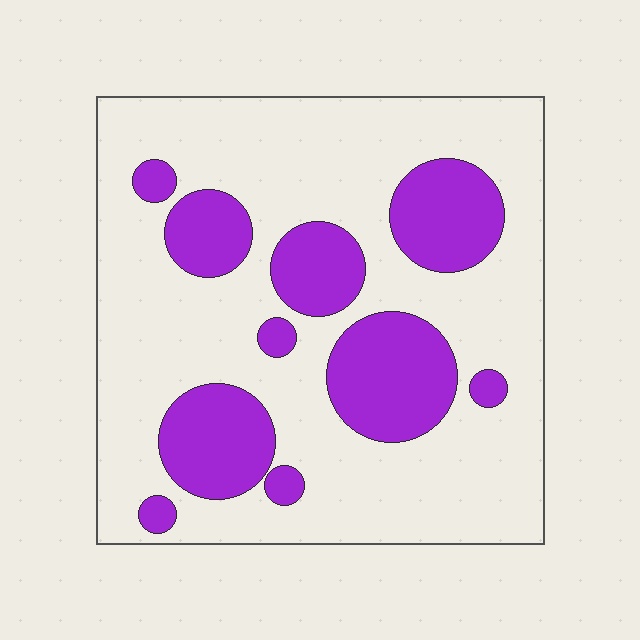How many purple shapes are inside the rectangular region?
10.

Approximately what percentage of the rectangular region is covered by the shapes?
Approximately 25%.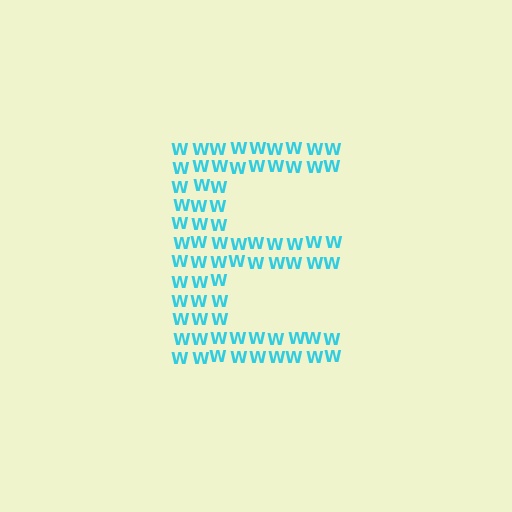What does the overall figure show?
The overall figure shows the letter E.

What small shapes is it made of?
It is made of small letter W's.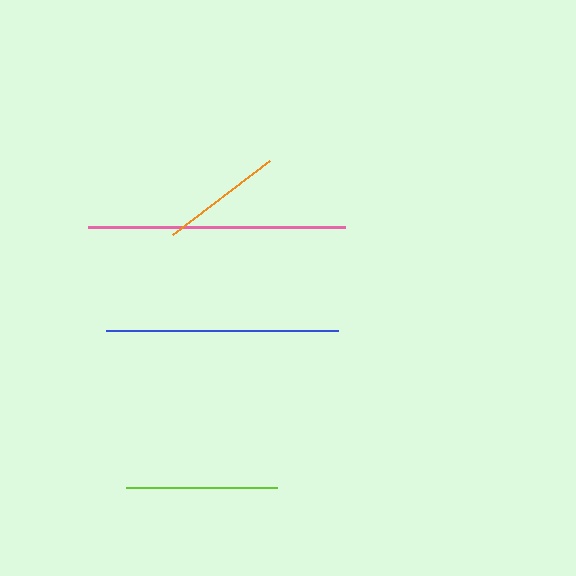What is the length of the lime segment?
The lime segment is approximately 151 pixels long.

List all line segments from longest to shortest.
From longest to shortest: pink, blue, lime, orange.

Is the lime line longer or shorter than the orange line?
The lime line is longer than the orange line.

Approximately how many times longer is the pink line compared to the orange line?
The pink line is approximately 2.1 times the length of the orange line.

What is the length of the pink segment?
The pink segment is approximately 257 pixels long.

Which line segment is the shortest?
The orange line is the shortest at approximately 122 pixels.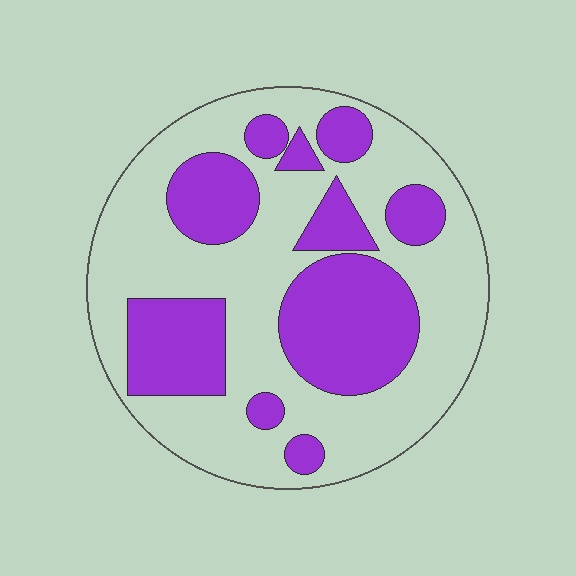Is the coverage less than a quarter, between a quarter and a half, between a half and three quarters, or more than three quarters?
Between a quarter and a half.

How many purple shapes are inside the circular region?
10.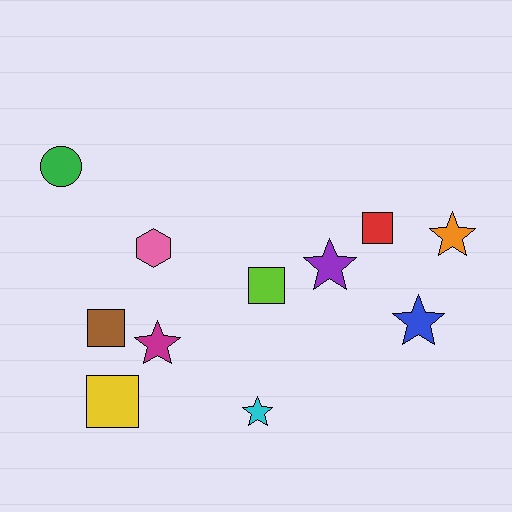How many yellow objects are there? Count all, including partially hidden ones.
There is 1 yellow object.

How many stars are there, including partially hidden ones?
There are 5 stars.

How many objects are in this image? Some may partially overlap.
There are 11 objects.